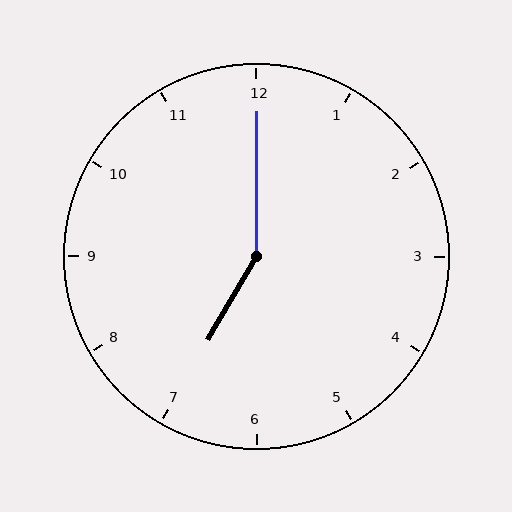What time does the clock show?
7:00.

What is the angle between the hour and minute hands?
Approximately 150 degrees.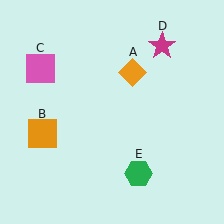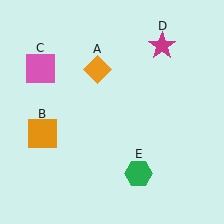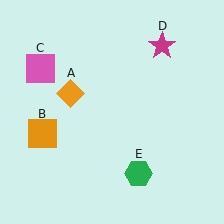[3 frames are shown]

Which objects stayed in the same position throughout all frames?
Orange square (object B) and pink square (object C) and magenta star (object D) and green hexagon (object E) remained stationary.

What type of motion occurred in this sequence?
The orange diamond (object A) rotated counterclockwise around the center of the scene.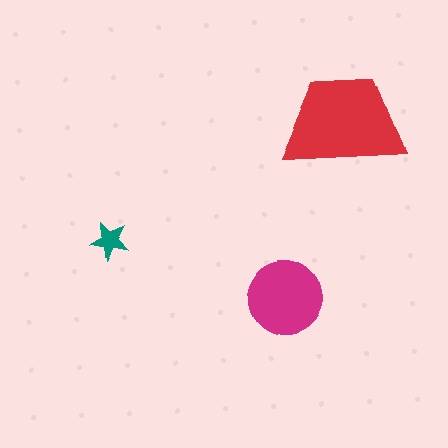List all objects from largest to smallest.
The red trapezoid, the magenta circle, the teal star.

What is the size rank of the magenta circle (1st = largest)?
2nd.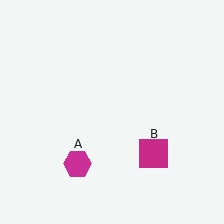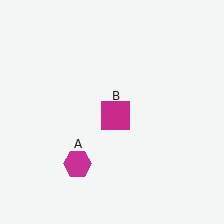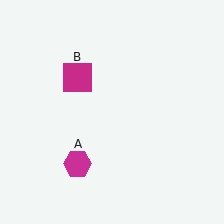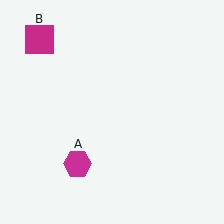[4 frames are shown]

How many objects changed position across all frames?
1 object changed position: magenta square (object B).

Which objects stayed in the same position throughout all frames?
Magenta hexagon (object A) remained stationary.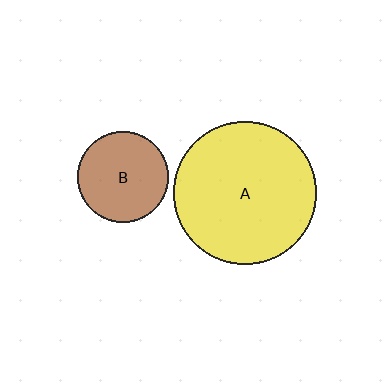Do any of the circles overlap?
No, none of the circles overlap.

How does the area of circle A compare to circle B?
Approximately 2.5 times.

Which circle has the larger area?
Circle A (yellow).